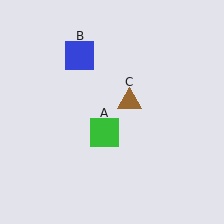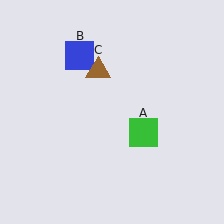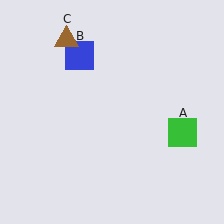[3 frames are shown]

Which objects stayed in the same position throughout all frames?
Blue square (object B) remained stationary.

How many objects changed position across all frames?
2 objects changed position: green square (object A), brown triangle (object C).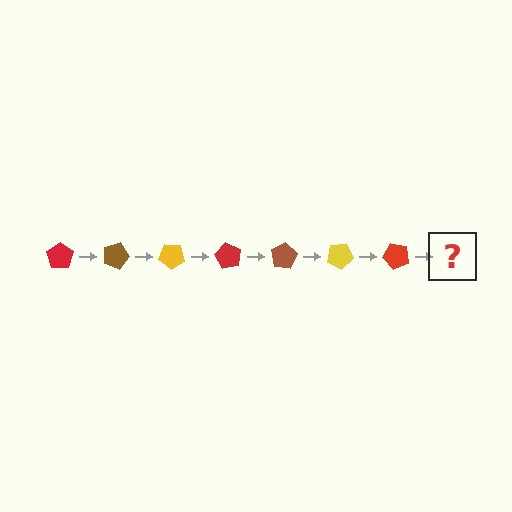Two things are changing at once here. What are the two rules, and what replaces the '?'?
The two rules are that it rotates 20 degrees each step and the color cycles through red, brown, and yellow. The '?' should be a brown pentagon, rotated 140 degrees from the start.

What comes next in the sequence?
The next element should be a brown pentagon, rotated 140 degrees from the start.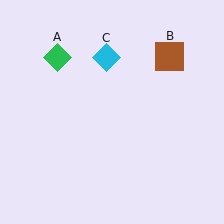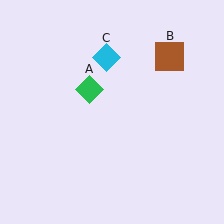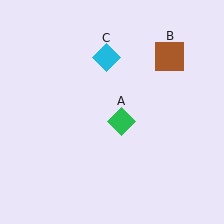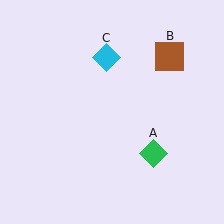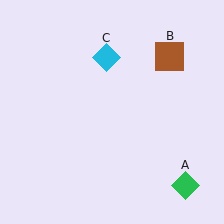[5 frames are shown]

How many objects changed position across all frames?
1 object changed position: green diamond (object A).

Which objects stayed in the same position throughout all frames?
Brown square (object B) and cyan diamond (object C) remained stationary.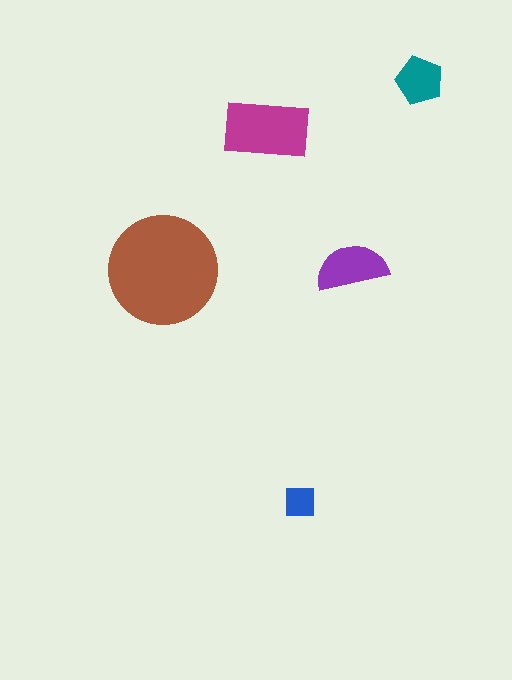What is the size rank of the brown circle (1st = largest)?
1st.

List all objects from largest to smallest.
The brown circle, the magenta rectangle, the purple semicircle, the teal pentagon, the blue square.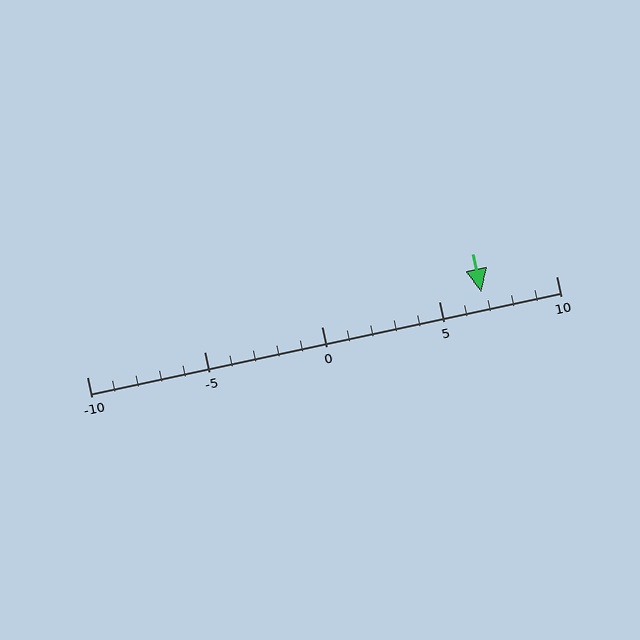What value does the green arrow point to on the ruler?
The green arrow points to approximately 7.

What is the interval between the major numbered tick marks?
The major tick marks are spaced 5 units apart.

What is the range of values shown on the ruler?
The ruler shows values from -10 to 10.